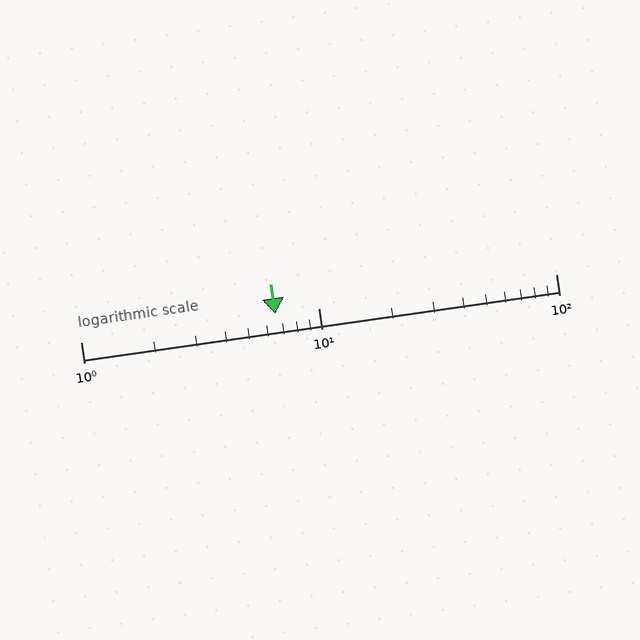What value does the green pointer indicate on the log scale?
The pointer indicates approximately 6.6.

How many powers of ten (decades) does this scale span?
The scale spans 2 decades, from 1 to 100.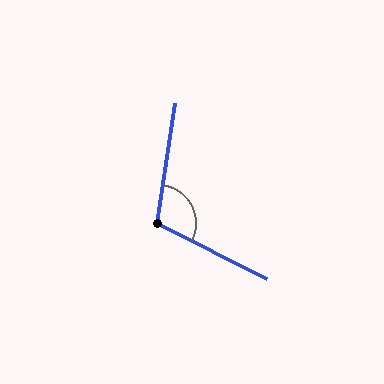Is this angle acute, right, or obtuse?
It is obtuse.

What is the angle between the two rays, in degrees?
Approximately 109 degrees.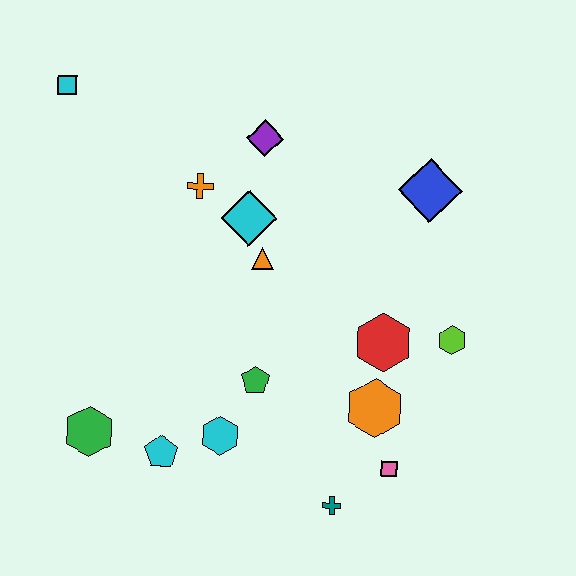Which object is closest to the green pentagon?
The cyan hexagon is closest to the green pentagon.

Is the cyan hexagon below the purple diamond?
Yes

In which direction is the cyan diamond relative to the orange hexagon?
The cyan diamond is above the orange hexagon.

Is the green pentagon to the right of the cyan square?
Yes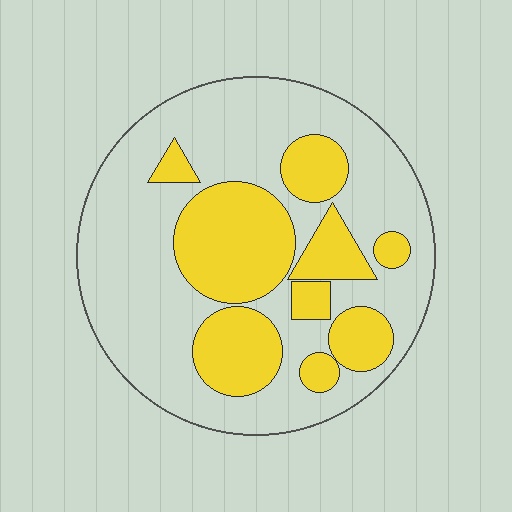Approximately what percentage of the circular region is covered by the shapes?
Approximately 35%.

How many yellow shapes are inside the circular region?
9.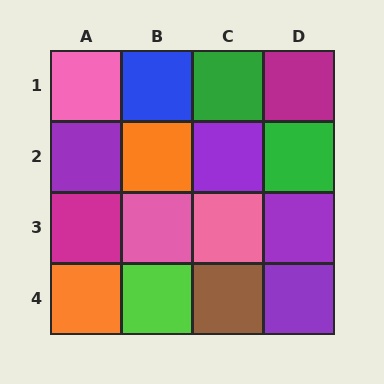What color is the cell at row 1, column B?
Blue.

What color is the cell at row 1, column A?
Pink.